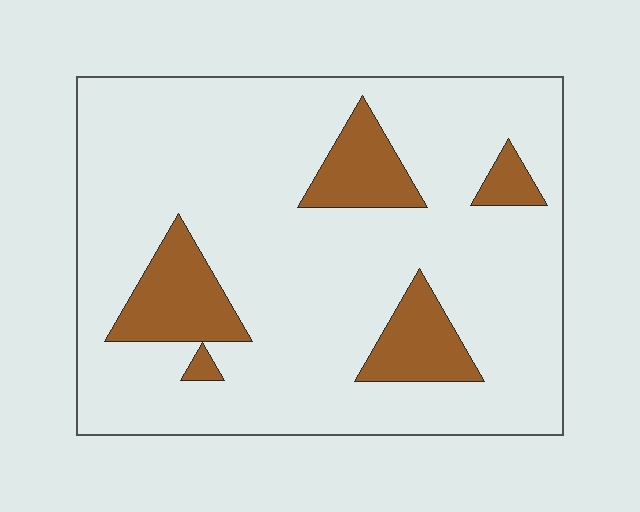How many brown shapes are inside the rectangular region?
5.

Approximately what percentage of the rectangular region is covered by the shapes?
Approximately 15%.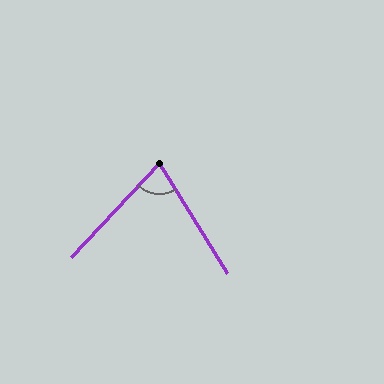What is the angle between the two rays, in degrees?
Approximately 75 degrees.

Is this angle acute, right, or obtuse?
It is acute.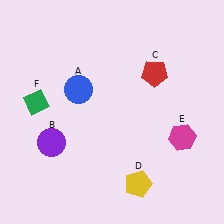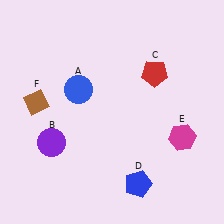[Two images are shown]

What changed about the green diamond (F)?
In Image 1, F is green. In Image 2, it changed to brown.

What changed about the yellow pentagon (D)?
In Image 1, D is yellow. In Image 2, it changed to blue.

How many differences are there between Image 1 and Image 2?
There are 2 differences between the two images.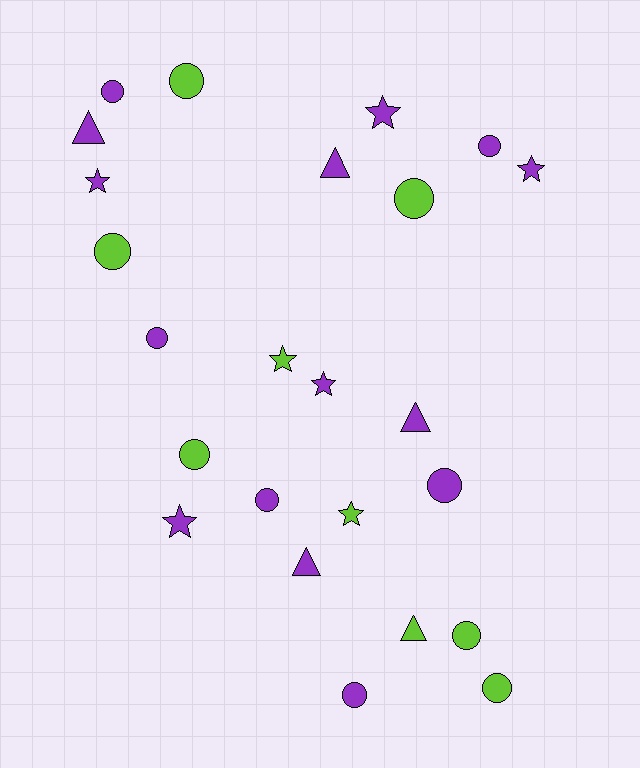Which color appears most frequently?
Purple, with 15 objects.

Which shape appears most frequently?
Circle, with 12 objects.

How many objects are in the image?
There are 24 objects.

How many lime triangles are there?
There is 1 lime triangle.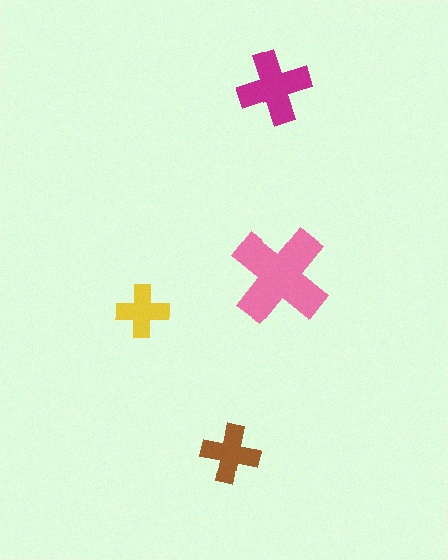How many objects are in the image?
There are 4 objects in the image.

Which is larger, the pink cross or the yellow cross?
The pink one.